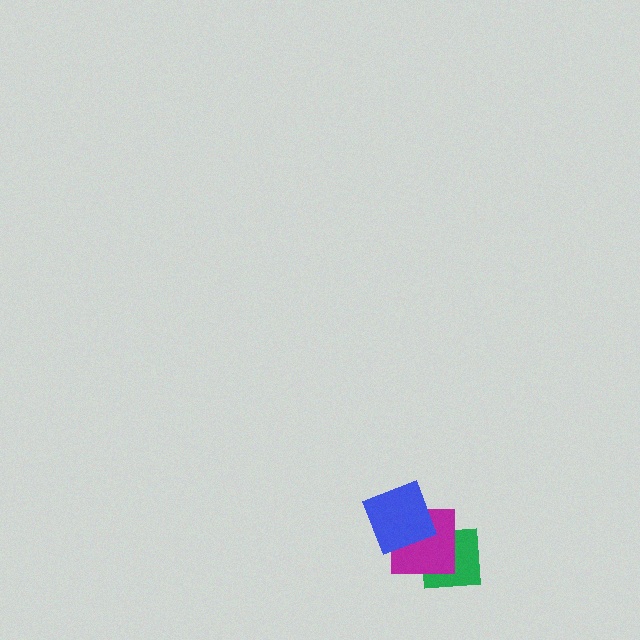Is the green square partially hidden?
Yes, it is partially covered by another shape.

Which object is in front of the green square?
The magenta square is in front of the green square.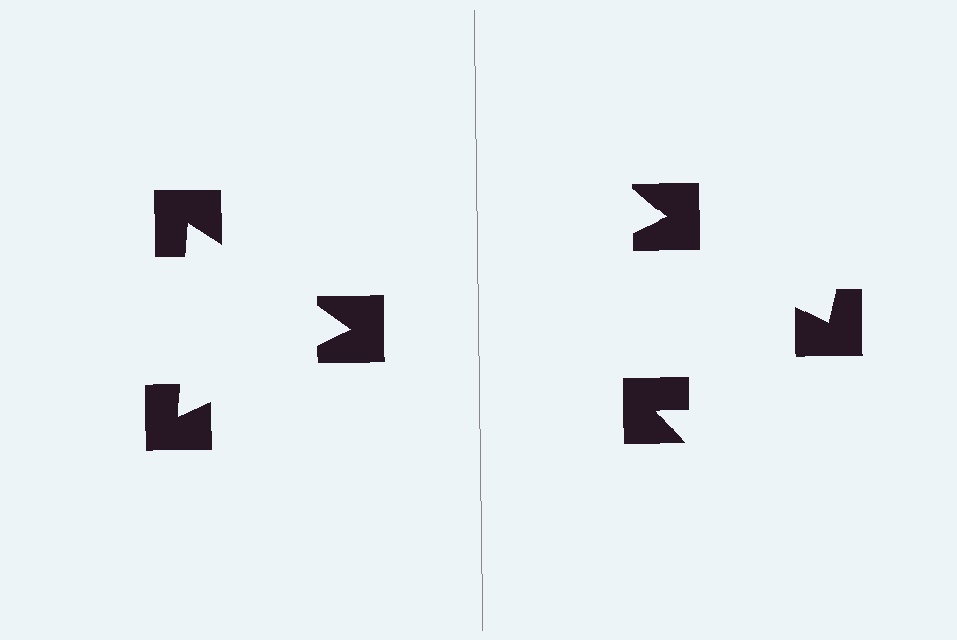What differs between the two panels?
The notched squares are positioned identically on both sides; only the wedge orientations differ. On the left they align to a triangle; on the right they are misaligned.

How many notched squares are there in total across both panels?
6 — 3 on each side.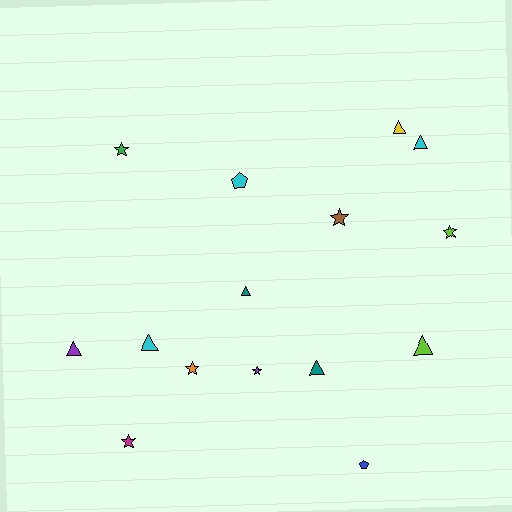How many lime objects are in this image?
There are 2 lime objects.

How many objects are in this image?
There are 15 objects.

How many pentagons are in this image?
There are 2 pentagons.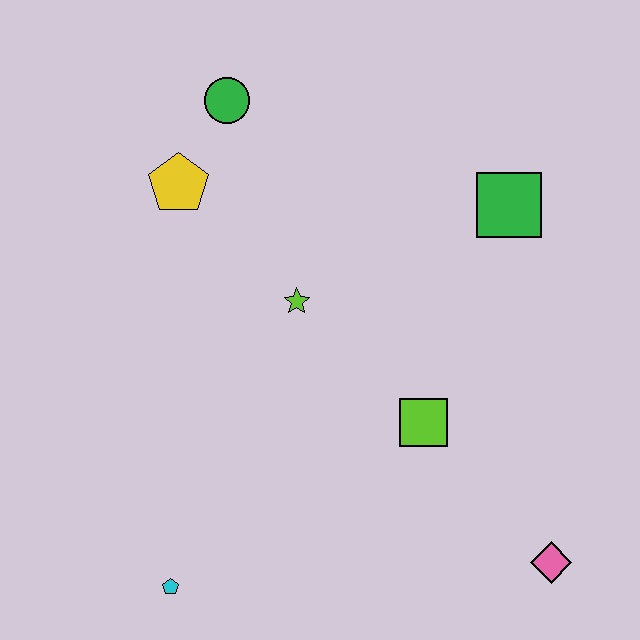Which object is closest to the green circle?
The yellow pentagon is closest to the green circle.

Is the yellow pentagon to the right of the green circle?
No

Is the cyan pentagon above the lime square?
No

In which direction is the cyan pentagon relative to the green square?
The cyan pentagon is below the green square.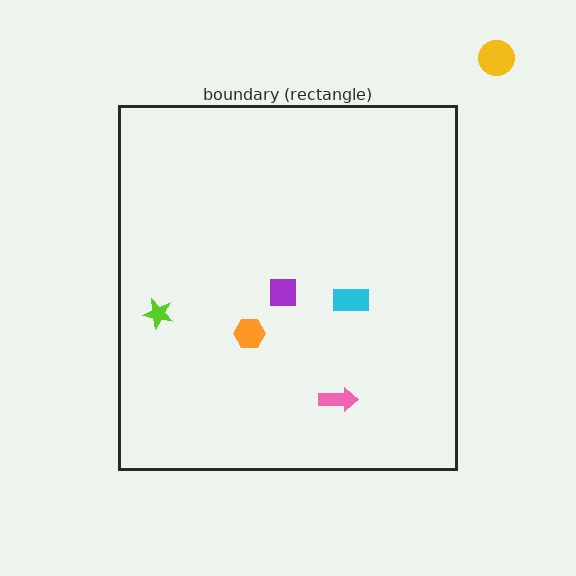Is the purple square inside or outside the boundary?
Inside.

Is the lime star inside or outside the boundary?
Inside.